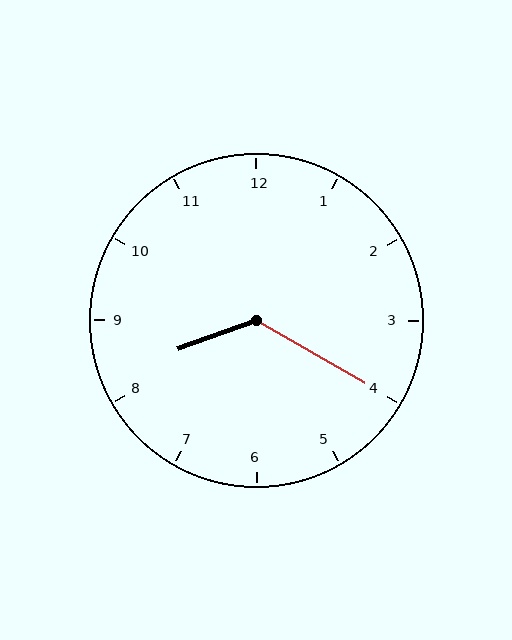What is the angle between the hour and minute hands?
Approximately 130 degrees.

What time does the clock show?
8:20.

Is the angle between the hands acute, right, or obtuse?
It is obtuse.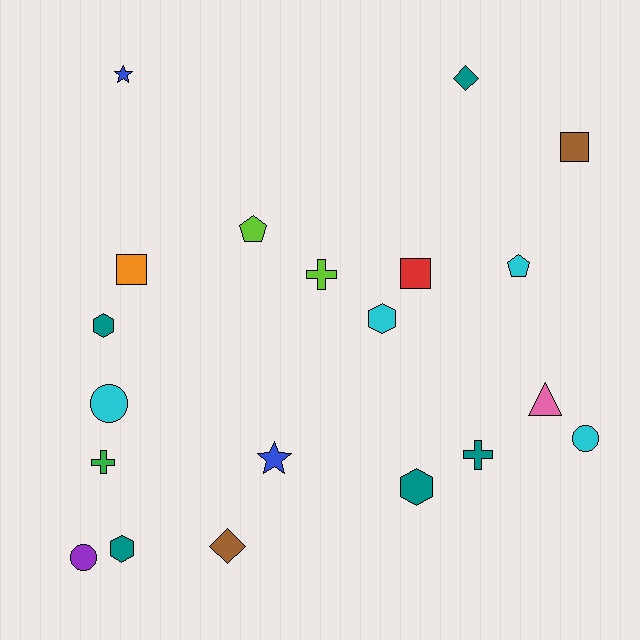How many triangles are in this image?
There is 1 triangle.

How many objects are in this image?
There are 20 objects.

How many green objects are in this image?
There is 1 green object.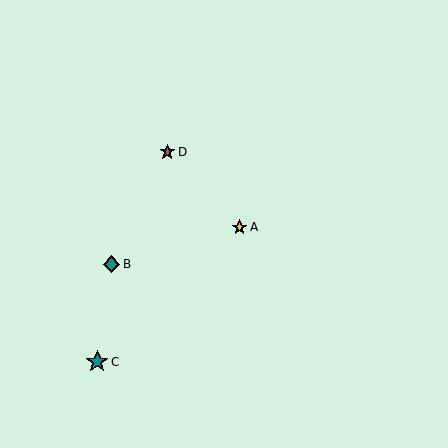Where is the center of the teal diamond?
The center of the teal diamond is at (112, 264).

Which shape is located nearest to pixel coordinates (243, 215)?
The yellow star (labeled A) at (240, 227) is nearest to that location.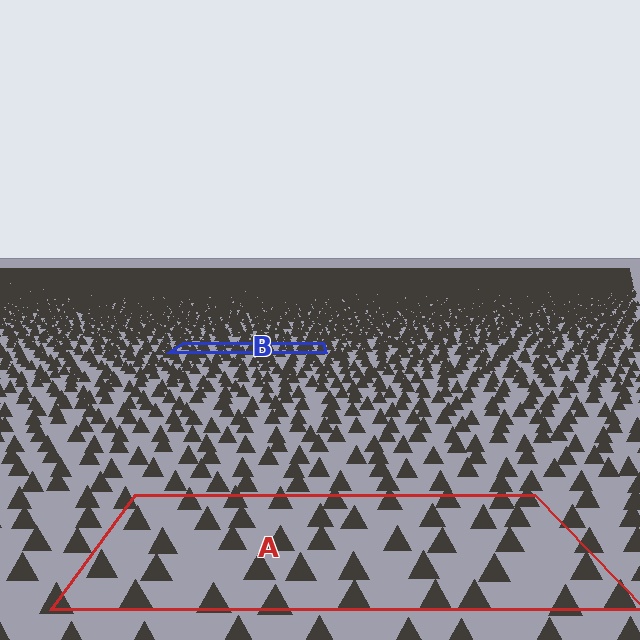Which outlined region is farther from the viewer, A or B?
Region B is farther from the viewer — the texture elements inside it appear smaller and more densely packed.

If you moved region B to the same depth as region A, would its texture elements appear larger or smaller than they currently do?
They would appear larger. At a closer depth, the same texture elements are projected at a bigger on-screen size.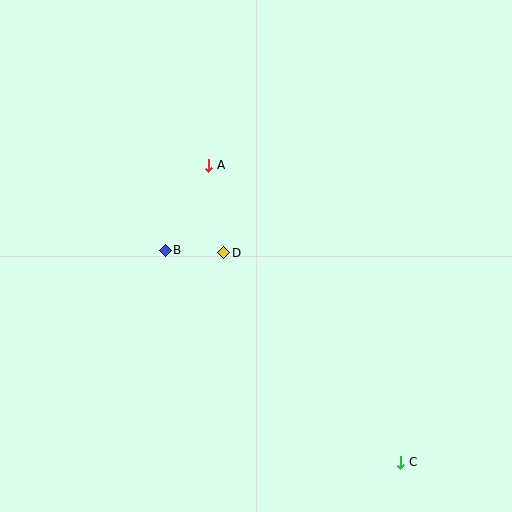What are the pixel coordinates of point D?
Point D is at (224, 253).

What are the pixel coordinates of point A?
Point A is at (209, 165).